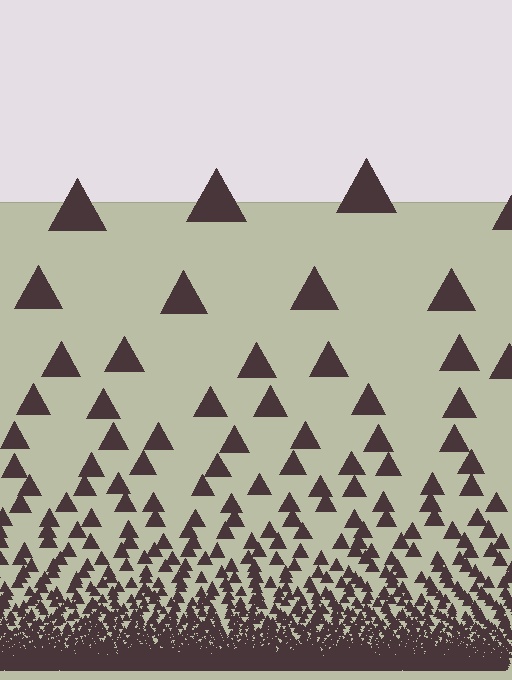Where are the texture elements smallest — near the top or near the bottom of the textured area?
Near the bottom.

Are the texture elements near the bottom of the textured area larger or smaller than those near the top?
Smaller. The gradient is inverted — elements near the bottom are smaller and denser.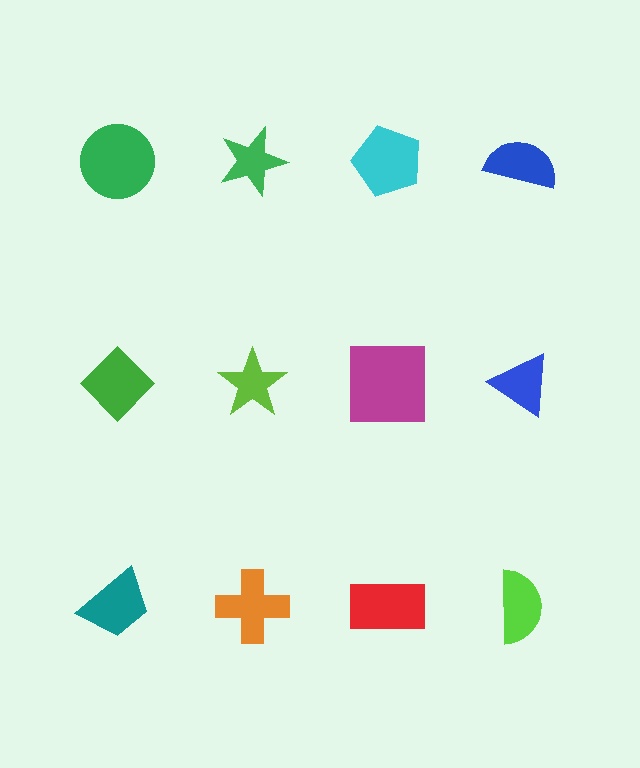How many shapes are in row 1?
4 shapes.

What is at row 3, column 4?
A lime semicircle.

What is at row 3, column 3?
A red rectangle.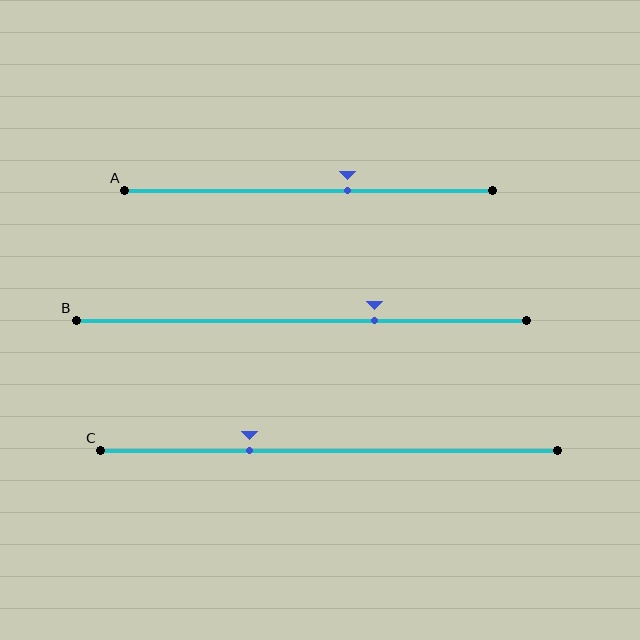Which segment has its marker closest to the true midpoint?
Segment A has its marker closest to the true midpoint.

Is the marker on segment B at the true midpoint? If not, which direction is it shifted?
No, the marker on segment B is shifted to the right by about 16% of the segment length.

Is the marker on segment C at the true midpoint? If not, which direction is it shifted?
No, the marker on segment C is shifted to the left by about 18% of the segment length.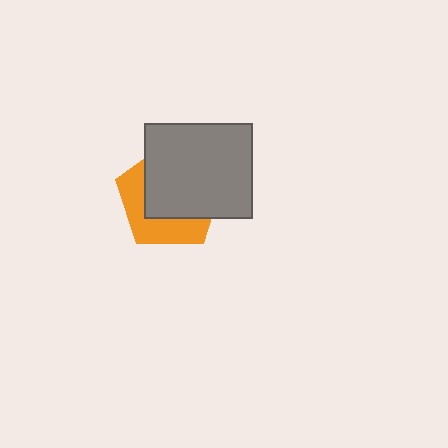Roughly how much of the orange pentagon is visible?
A small part of it is visible (roughly 38%).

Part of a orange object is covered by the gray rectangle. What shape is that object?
It is a pentagon.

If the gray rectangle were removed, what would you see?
You would see the complete orange pentagon.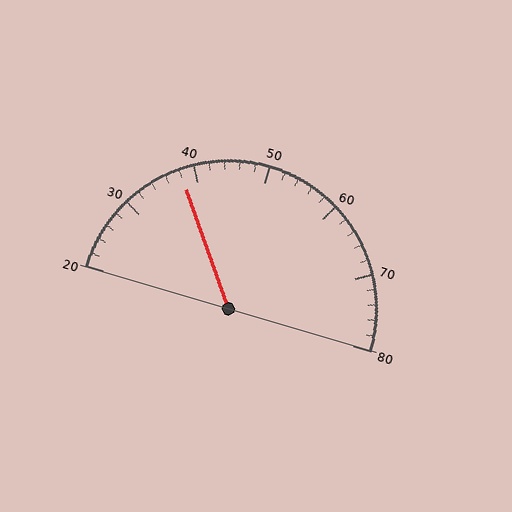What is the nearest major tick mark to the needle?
The nearest major tick mark is 40.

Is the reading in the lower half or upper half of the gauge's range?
The reading is in the lower half of the range (20 to 80).